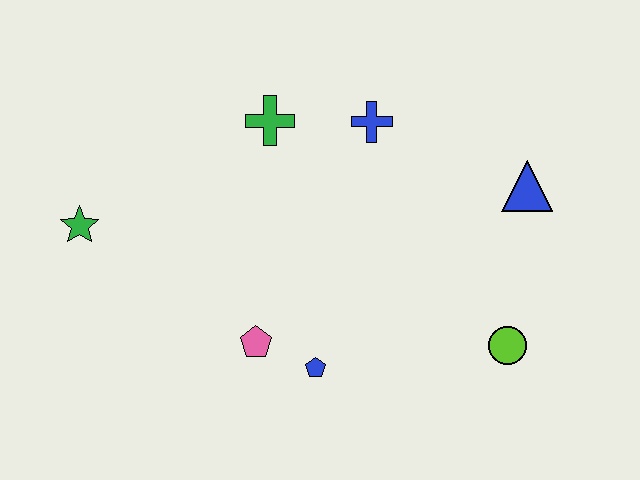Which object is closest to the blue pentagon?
The pink pentagon is closest to the blue pentagon.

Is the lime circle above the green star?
No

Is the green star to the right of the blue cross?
No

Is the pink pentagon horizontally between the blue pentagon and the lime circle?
No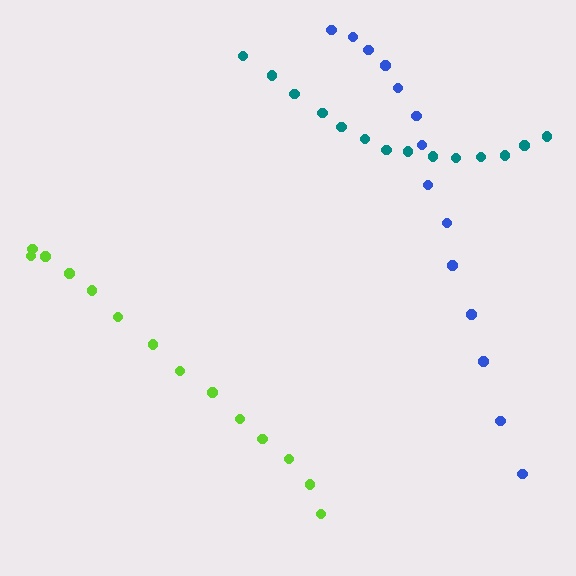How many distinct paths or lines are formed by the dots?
There are 3 distinct paths.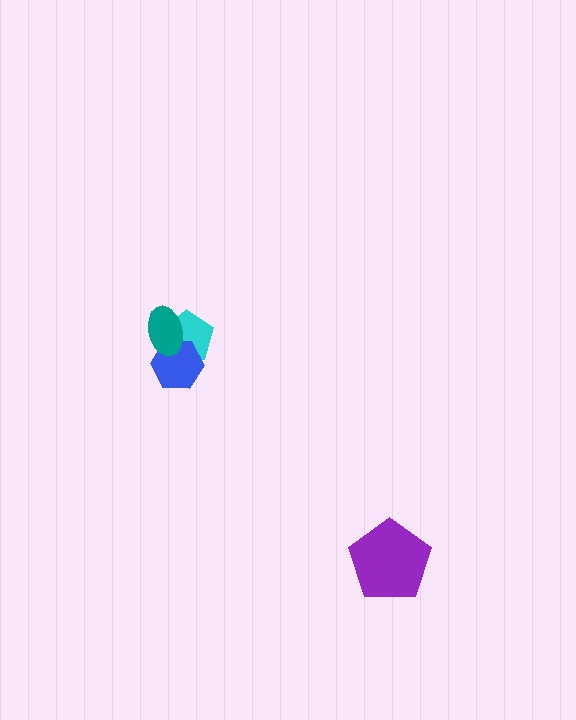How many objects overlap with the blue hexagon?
2 objects overlap with the blue hexagon.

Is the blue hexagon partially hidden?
Yes, it is partially covered by another shape.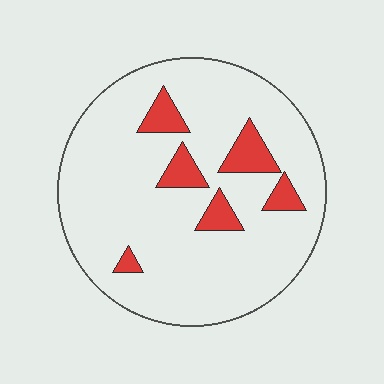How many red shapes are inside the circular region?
6.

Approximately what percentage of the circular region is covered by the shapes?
Approximately 10%.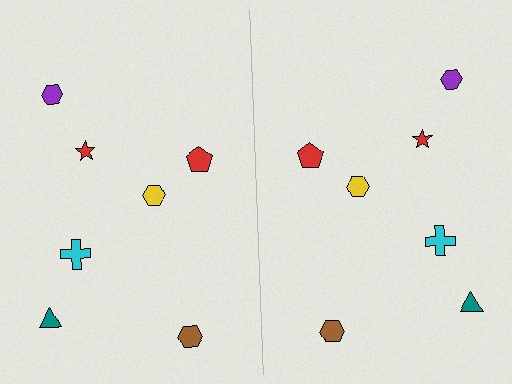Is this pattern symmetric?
Yes, this pattern has bilateral (reflection) symmetry.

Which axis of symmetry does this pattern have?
The pattern has a vertical axis of symmetry running through the center of the image.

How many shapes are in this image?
There are 14 shapes in this image.